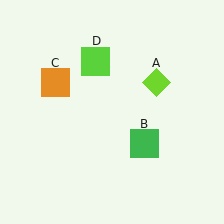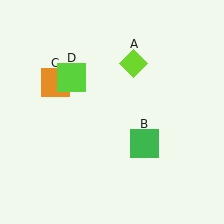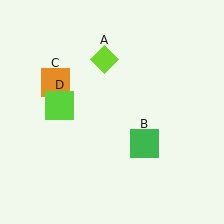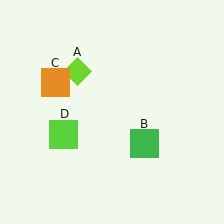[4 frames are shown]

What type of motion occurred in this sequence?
The lime diamond (object A), lime square (object D) rotated counterclockwise around the center of the scene.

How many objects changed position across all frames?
2 objects changed position: lime diamond (object A), lime square (object D).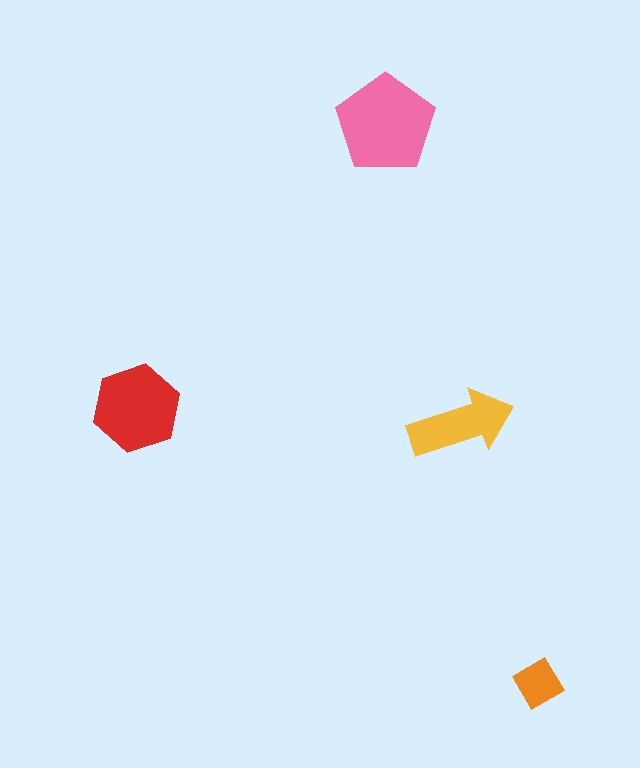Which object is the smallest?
The orange diamond.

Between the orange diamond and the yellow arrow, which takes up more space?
The yellow arrow.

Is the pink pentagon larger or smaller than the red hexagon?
Larger.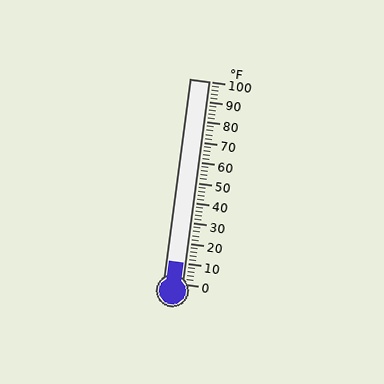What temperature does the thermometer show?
The thermometer shows approximately 10°F.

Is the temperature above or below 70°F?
The temperature is below 70°F.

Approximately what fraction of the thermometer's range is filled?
The thermometer is filled to approximately 10% of its range.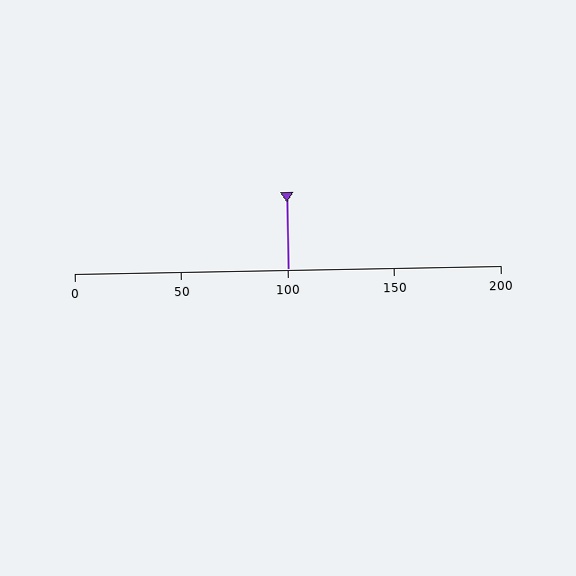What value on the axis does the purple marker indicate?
The marker indicates approximately 100.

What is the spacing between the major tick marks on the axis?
The major ticks are spaced 50 apart.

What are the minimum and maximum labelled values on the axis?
The axis runs from 0 to 200.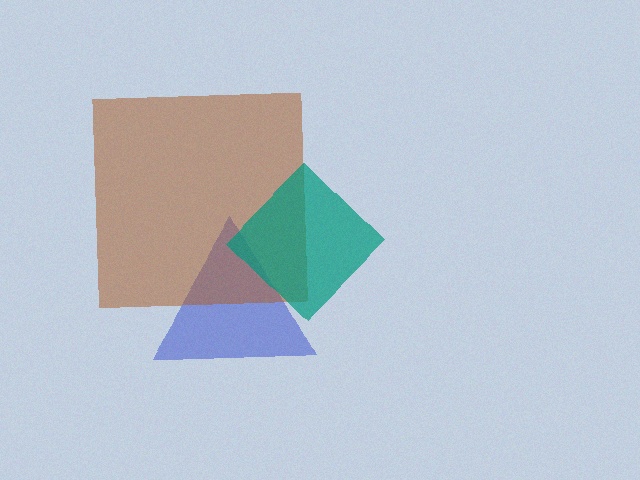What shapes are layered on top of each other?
The layered shapes are: a blue triangle, a brown square, a teal diamond.